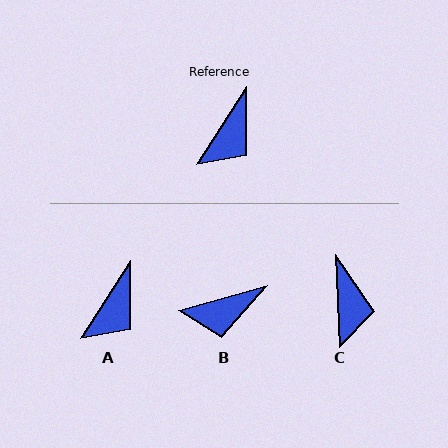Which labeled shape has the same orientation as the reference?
A.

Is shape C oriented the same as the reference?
No, it is off by about 35 degrees.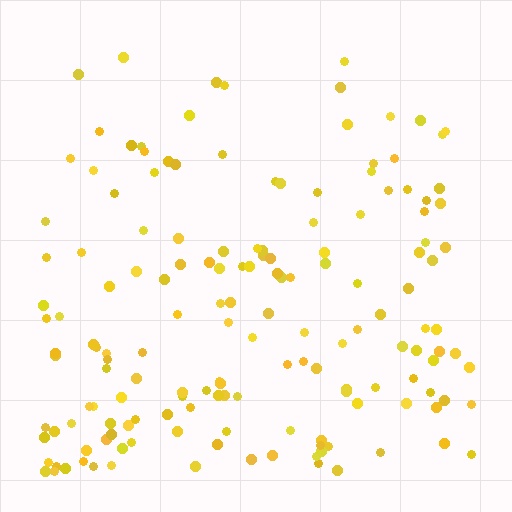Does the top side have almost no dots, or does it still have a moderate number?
Still a moderate number, just noticeably fewer than the bottom.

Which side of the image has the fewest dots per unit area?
The top.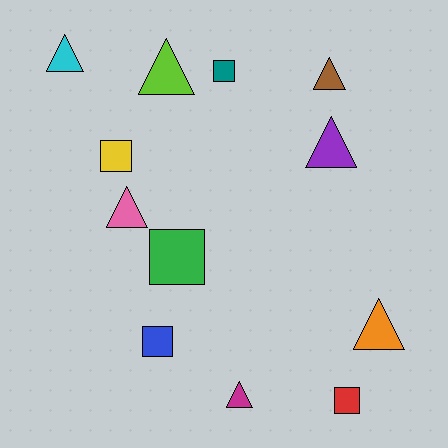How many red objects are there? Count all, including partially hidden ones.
There is 1 red object.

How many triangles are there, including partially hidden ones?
There are 7 triangles.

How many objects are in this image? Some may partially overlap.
There are 12 objects.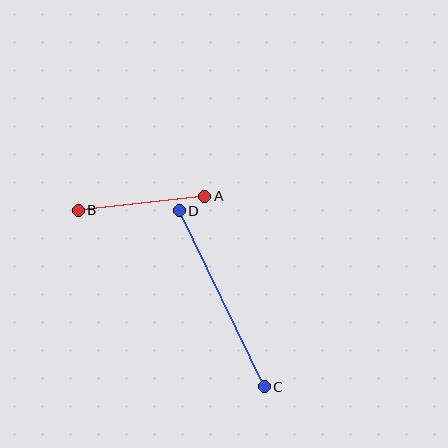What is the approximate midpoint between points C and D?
The midpoint is at approximately (222, 299) pixels.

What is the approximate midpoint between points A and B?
The midpoint is at approximately (141, 203) pixels.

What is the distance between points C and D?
The distance is approximately 196 pixels.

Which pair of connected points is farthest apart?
Points C and D are farthest apart.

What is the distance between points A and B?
The distance is approximately 127 pixels.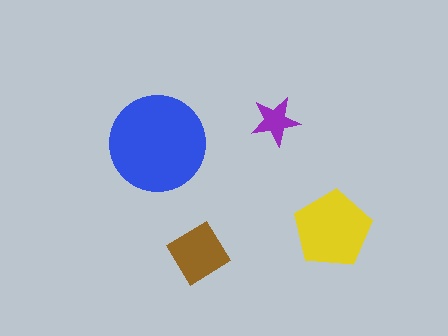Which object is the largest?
The blue circle.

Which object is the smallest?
The purple star.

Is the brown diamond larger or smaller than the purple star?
Larger.